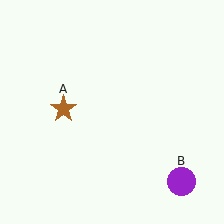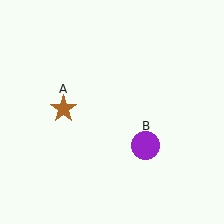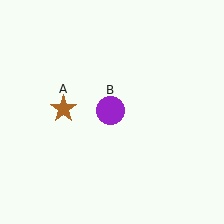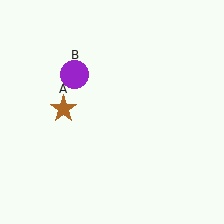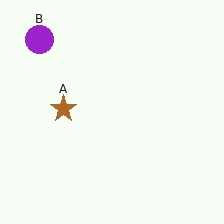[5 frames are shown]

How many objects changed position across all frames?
1 object changed position: purple circle (object B).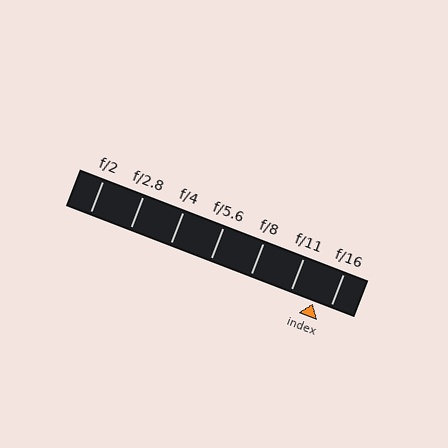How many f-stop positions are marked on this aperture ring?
There are 7 f-stop positions marked.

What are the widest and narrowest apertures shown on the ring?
The widest aperture shown is f/2 and the narrowest is f/16.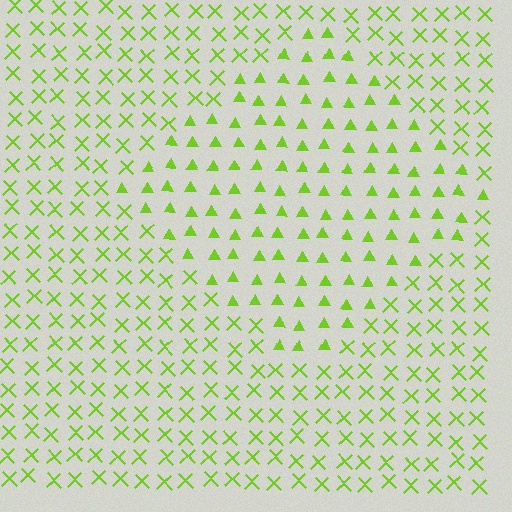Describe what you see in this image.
The image is filled with small lime elements arranged in a uniform grid. A diamond-shaped region contains triangles, while the surrounding area contains X marks. The boundary is defined purely by the change in element shape.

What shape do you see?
I see a diamond.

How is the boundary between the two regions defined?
The boundary is defined by a change in element shape: triangles inside vs. X marks outside. All elements share the same color and spacing.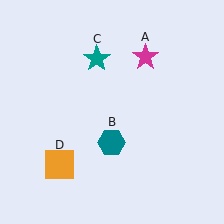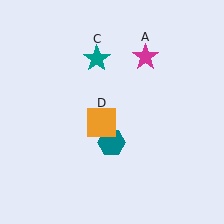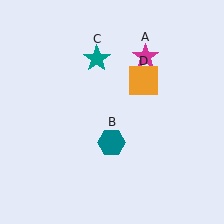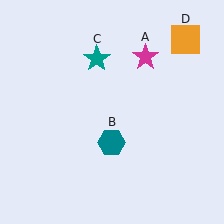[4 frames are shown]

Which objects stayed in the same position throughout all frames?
Magenta star (object A) and teal hexagon (object B) and teal star (object C) remained stationary.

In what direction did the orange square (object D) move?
The orange square (object D) moved up and to the right.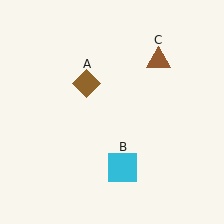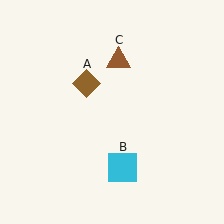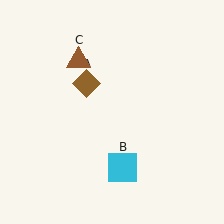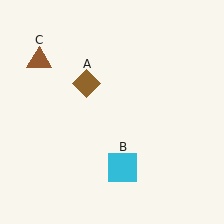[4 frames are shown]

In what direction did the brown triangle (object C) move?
The brown triangle (object C) moved left.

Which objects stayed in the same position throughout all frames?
Brown diamond (object A) and cyan square (object B) remained stationary.